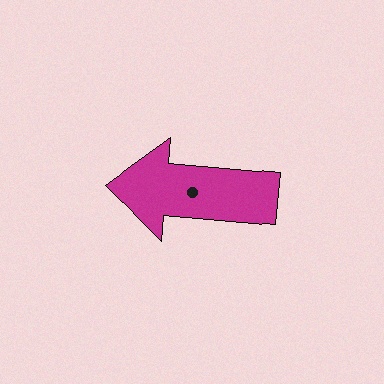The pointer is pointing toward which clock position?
Roughly 9 o'clock.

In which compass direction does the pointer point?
West.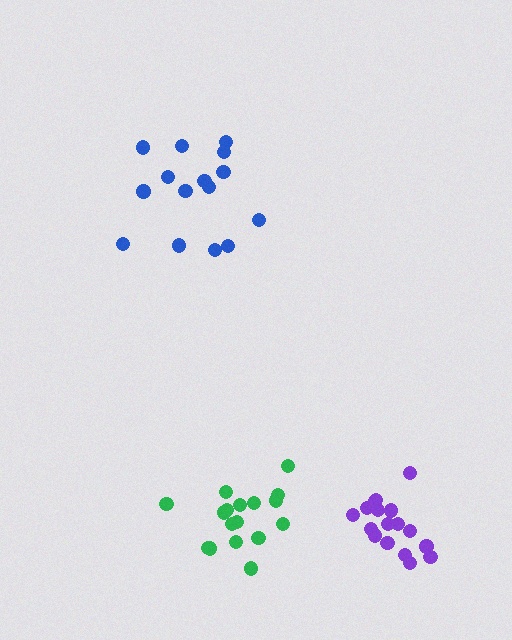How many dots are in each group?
Group 1: 17 dots, Group 2: 15 dots, Group 3: 17 dots (49 total).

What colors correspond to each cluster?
The clusters are colored: green, blue, purple.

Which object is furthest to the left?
The blue cluster is leftmost.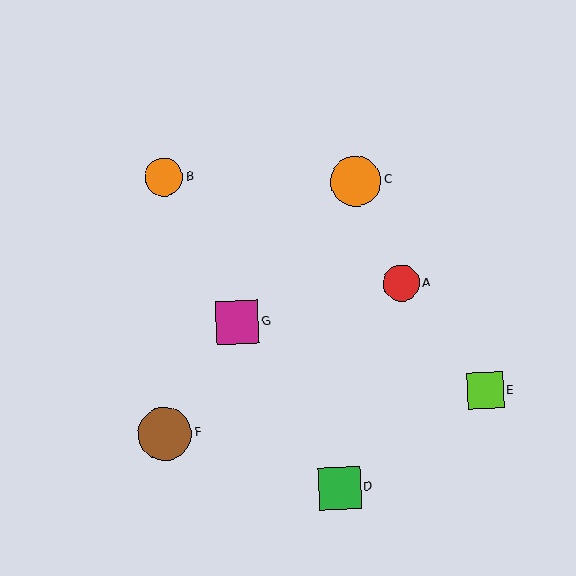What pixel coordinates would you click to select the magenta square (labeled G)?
Click at (237, 322) to select the magenta square G.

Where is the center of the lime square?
The center of the lime square is at (485, 391).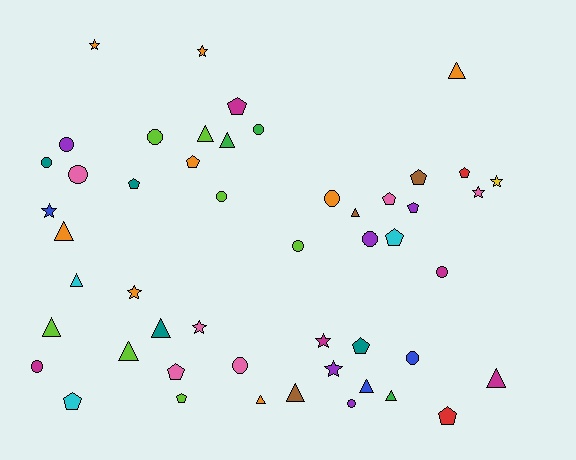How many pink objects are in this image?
There are 6 pink objects.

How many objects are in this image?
There are 50 objects.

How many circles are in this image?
There are 14 circles.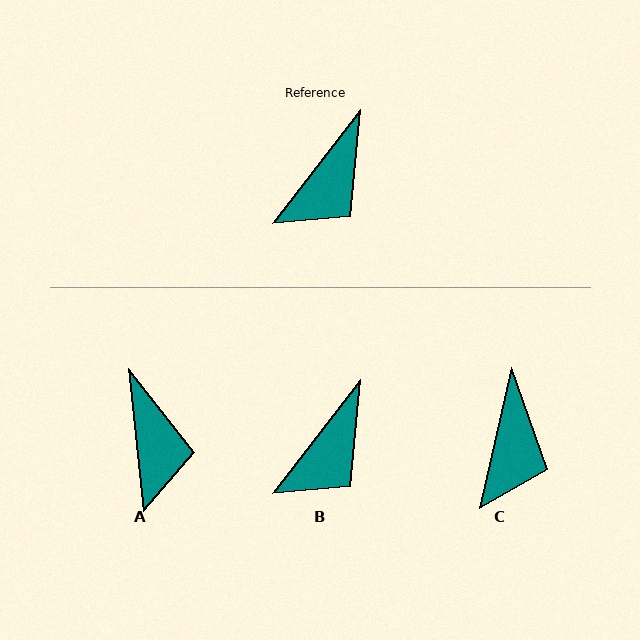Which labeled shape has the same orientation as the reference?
B.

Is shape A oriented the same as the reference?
No, it is off by about 44 degrees.